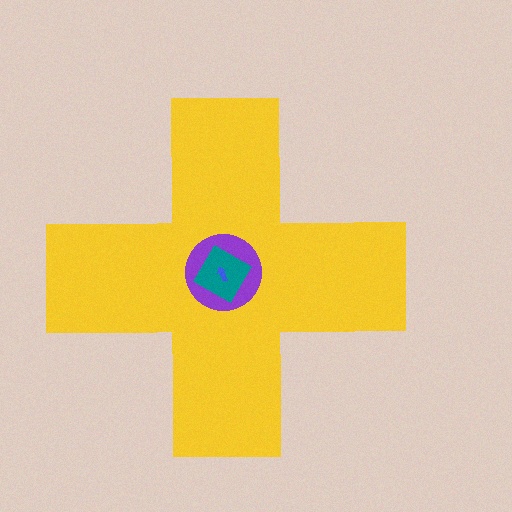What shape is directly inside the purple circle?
The teal diamond.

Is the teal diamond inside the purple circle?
Yes.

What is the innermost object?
The blue arrow.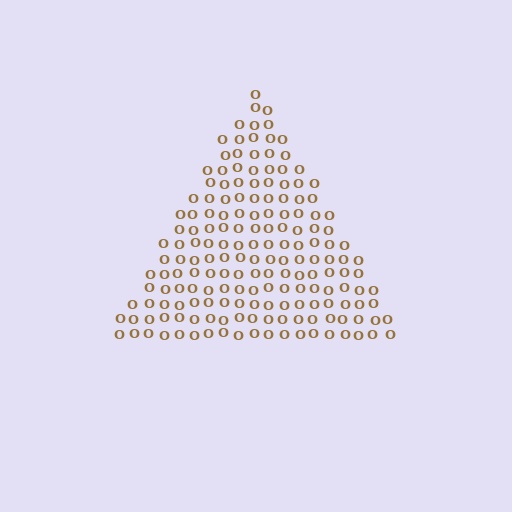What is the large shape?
The large shape is a triangle.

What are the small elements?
The small elements are letter O's.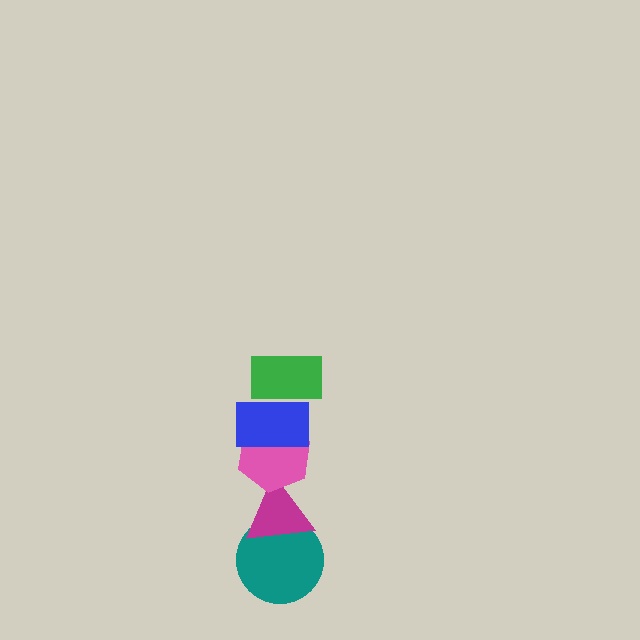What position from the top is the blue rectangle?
The blue rectangle is 2nd from the top.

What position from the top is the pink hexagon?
The pink hexagon is 3rd from the top.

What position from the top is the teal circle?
The teal circle is 5th from the top.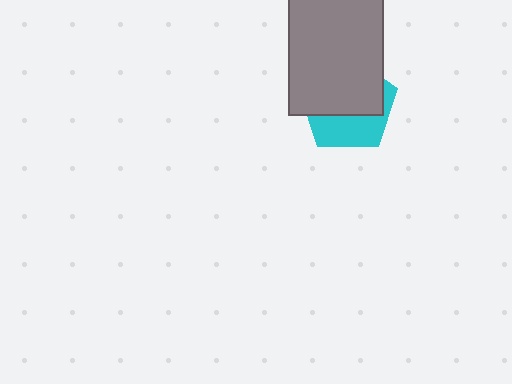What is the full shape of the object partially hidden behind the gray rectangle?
The partially hidden object is a cyan pentagon.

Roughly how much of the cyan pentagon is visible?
A small part of it is visible (roughly 40%).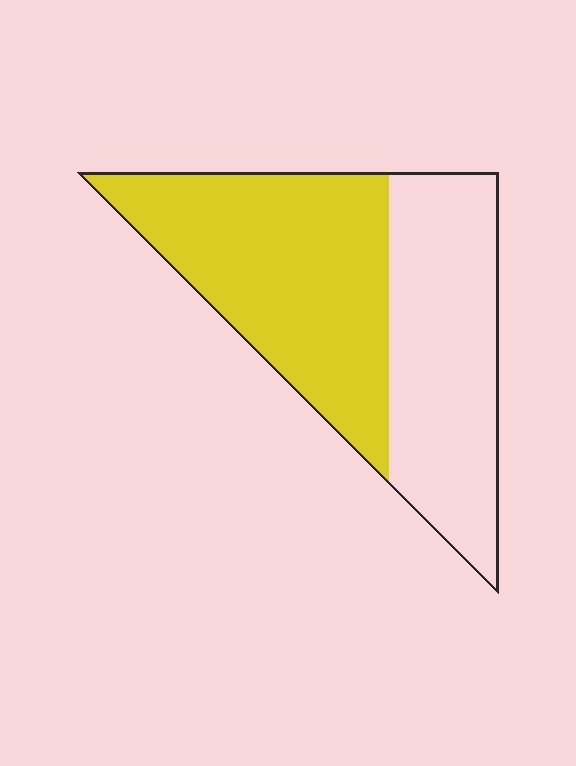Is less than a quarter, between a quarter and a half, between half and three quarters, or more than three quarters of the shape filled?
Between half and three quarters.